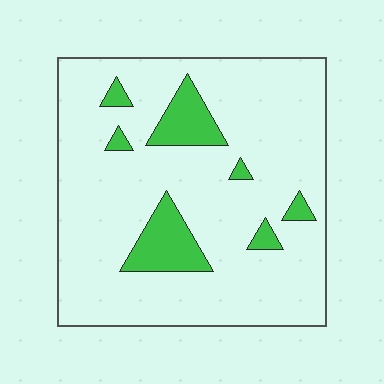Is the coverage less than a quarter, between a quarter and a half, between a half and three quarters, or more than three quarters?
Less than a quarter.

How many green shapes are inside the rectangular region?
7.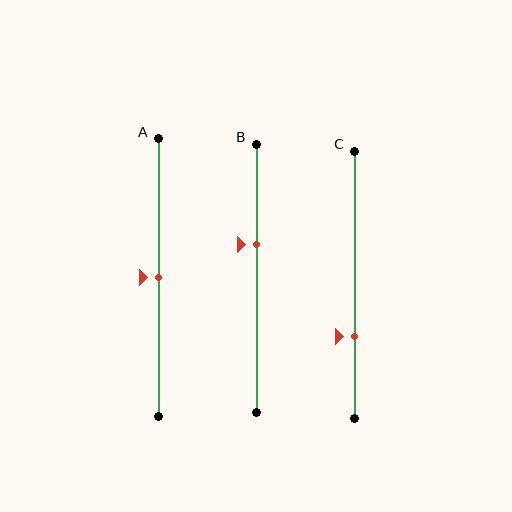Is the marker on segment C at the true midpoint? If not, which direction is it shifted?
No, the marker on segment C is shifted downward by about 19% of the segment length.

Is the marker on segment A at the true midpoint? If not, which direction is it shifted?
Yes, the marker on segment A is at the true midpoint.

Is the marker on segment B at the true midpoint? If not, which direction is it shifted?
No, the marker on segment B is shifted upward by about 12% of the segment length.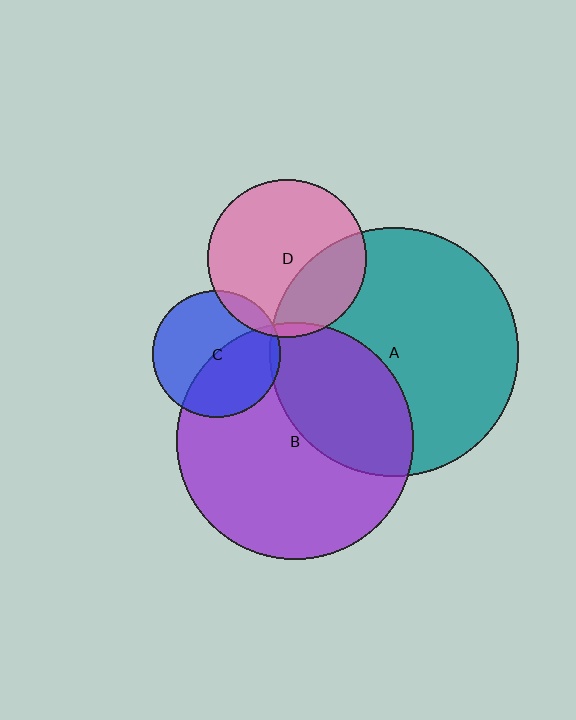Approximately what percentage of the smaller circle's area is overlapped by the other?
Approximately 30%.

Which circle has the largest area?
Circle A (teal).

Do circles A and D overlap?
Yes.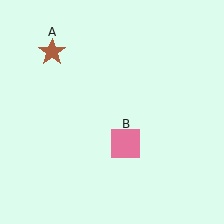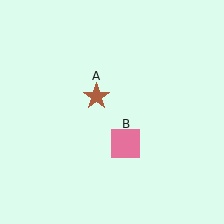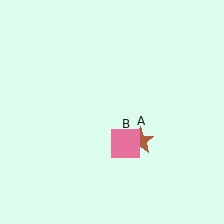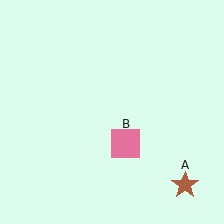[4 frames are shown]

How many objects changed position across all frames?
1 object changed position: brown star (object A).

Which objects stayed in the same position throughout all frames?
Pink square (object B) remained stationary.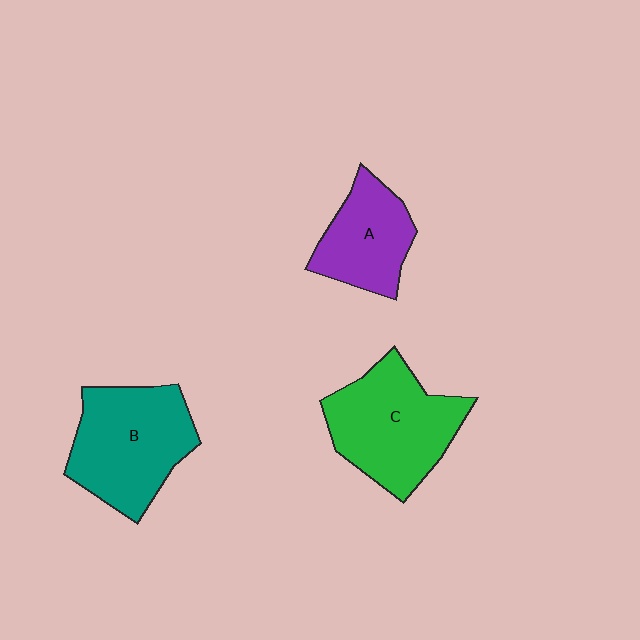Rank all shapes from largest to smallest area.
From largest to smallest: C (green), B (teal), A (purple).